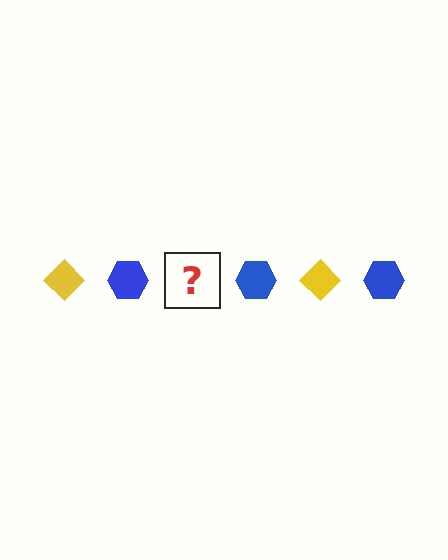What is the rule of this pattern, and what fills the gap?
The rule is that the pattern alternates between yellow diamond and blue hexagon. The gap should be filled with a yellow diamond.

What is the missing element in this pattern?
The missing element is a yellow diamond.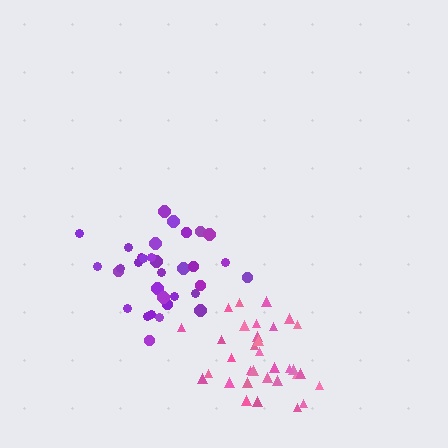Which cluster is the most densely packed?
Pink.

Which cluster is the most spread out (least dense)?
Purple.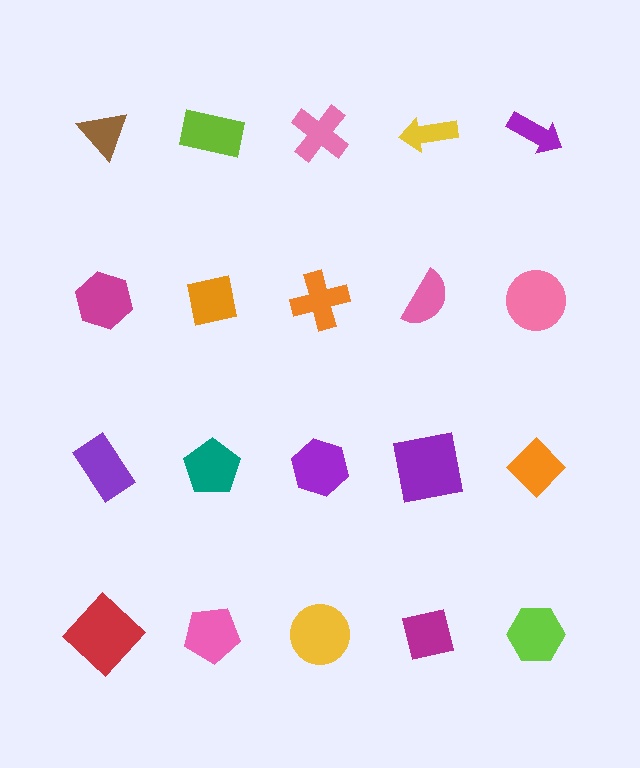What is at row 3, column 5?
An orange diamond.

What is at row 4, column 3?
A yellow circle.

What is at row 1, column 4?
A yellow arrow.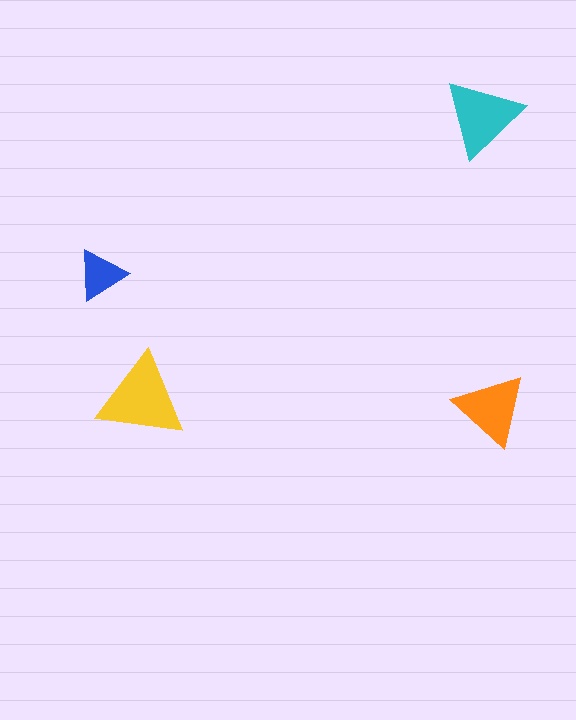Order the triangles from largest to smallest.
the yellow one, the cyan one, the orange one, the blue one.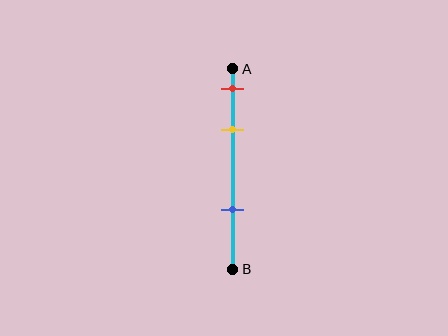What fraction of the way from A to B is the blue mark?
The blue mark is approximately 70% (0.7) of the way from A to B.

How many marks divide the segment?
There are 3 marks dividing the segment.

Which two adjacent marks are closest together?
The red and yellow marks are the closest adjacent pair.